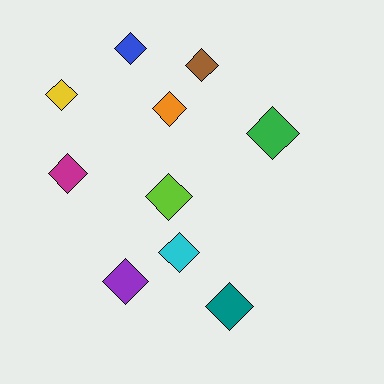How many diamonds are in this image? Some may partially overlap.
There are 10 diamonds.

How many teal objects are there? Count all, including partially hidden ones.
There is 1 teal object.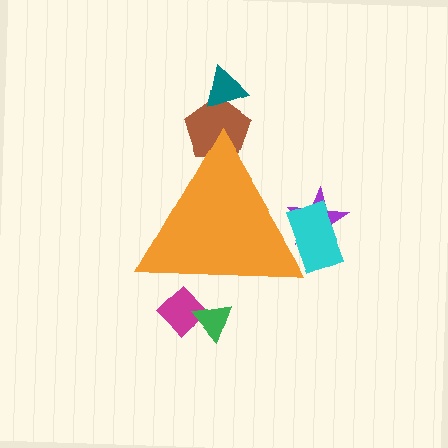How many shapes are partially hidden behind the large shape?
5 shapes are partially hidden.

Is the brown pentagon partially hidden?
Yes, the brown pentagon is partially hidden behind the orange triangle.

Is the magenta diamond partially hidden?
Yes, the magenta diamond is partially hidden behind the orange triangle.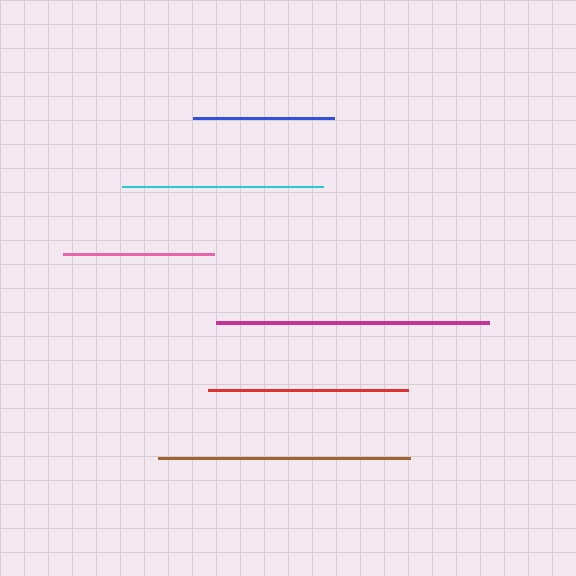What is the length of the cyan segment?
The cyan segment is approximately 200 pixels long.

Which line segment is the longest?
The magenta line is the longest at approximately 273 pixels.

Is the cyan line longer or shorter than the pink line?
The cyan line is longer than the pink line.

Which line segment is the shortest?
The blue line is the shortest at approximately 141 pixels.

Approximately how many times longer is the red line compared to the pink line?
The red line is approximately 1.3 times the length of the pink line.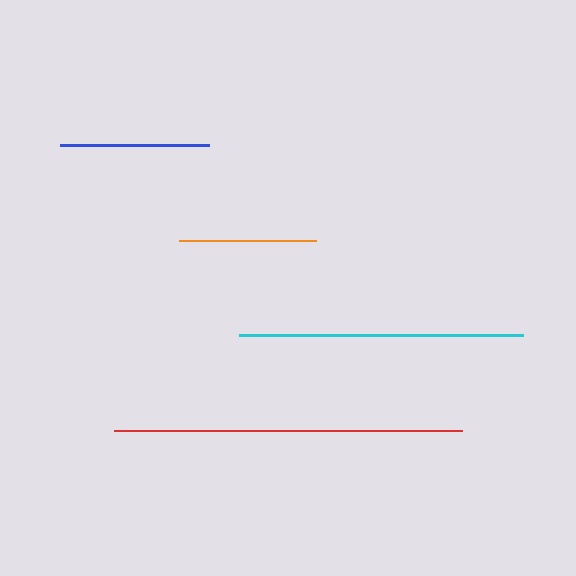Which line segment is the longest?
The red line is the longest at approximately 348 pixels.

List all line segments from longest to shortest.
From longest to shortest: red, cyan, blue, orange.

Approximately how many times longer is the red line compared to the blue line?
The red line is approximately 2.3 times the length of the blue line.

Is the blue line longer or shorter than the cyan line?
The cyan line is longer than the blue line.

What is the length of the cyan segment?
The cyan segment is approximately 285 pixels long.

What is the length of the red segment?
The red segment is approximately 348 pixels long.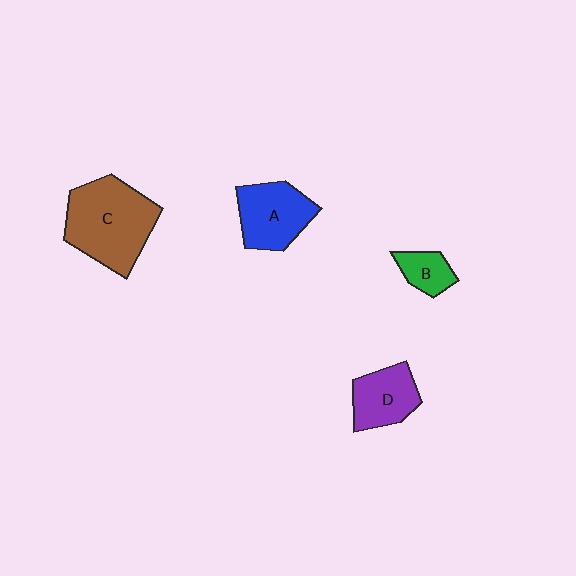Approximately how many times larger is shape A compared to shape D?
Approximately 1.2 times.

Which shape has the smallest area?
Shape B (green).